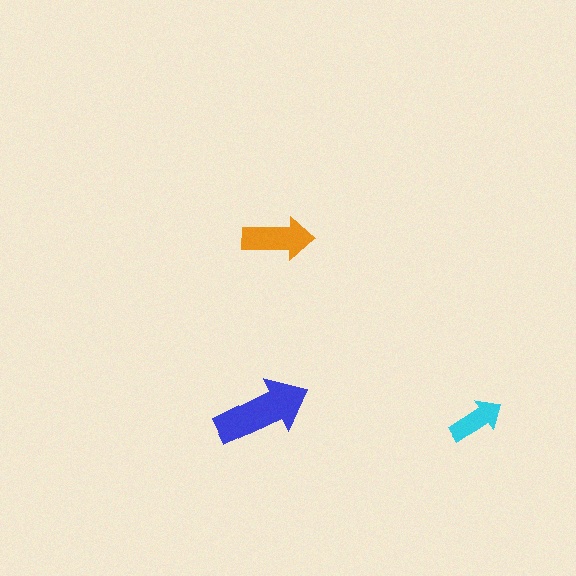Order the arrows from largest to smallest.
the blue one, the orange one, the cyan one.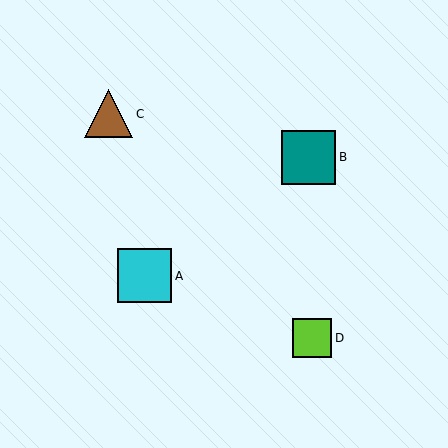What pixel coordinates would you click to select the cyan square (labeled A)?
Click at (145, 276) to select the cyan square A.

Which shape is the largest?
The teal square (labeled B) is the largest.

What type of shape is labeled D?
Shape D is a lime square.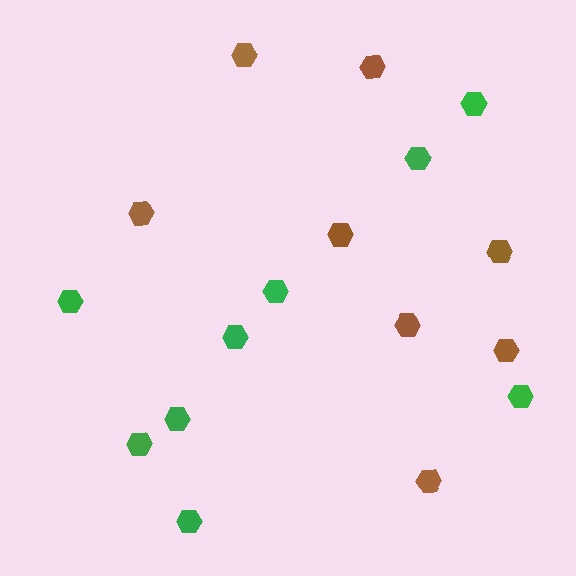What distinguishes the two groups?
There are 2 groups: one group of brown hexagons (8) and one group of green hexagons (9).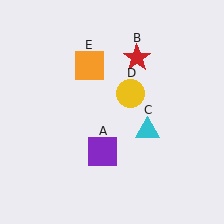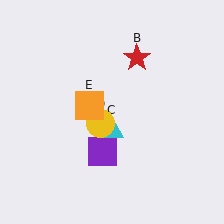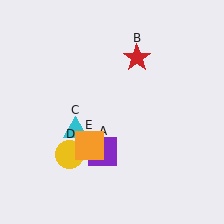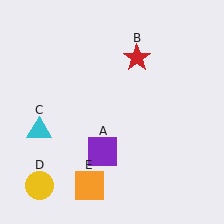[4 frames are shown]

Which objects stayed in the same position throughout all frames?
Purple square (object A) and red star (object B) remained stationary.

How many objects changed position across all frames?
3 objects changed position: cyan triangle (object C), yellow circle (object D), orange square (object E).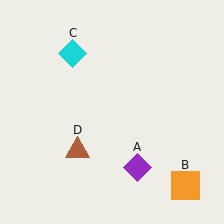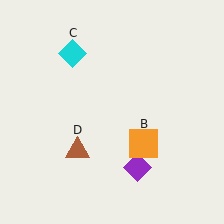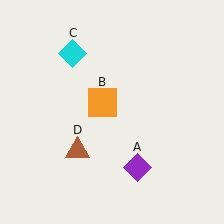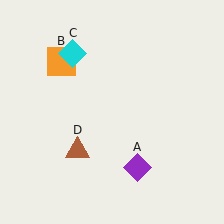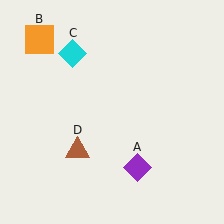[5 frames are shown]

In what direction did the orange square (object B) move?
The orange square (object B) moved up and to the left.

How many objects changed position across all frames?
1 object changed position: orange square (object B).